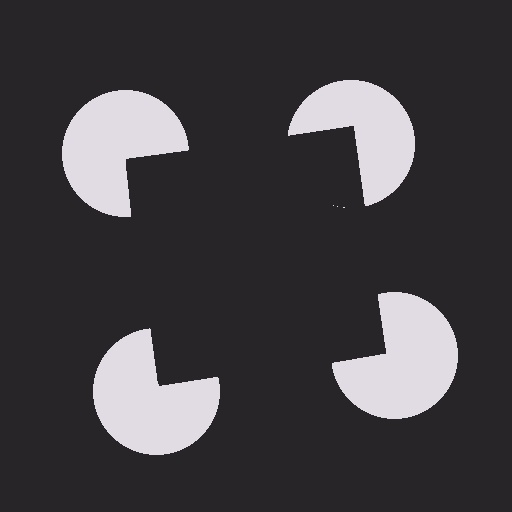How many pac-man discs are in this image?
There are 4 — one at each vertex of the illusory square.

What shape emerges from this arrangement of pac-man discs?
An illusory square — its edges are inferred from the aligned wedge cuts in the pac-man discs, not physically drawn.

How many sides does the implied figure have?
4 sides.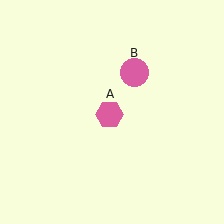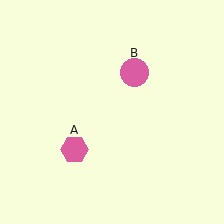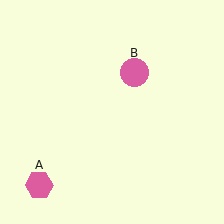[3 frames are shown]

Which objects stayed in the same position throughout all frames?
Pink circle (object B) remained stationary.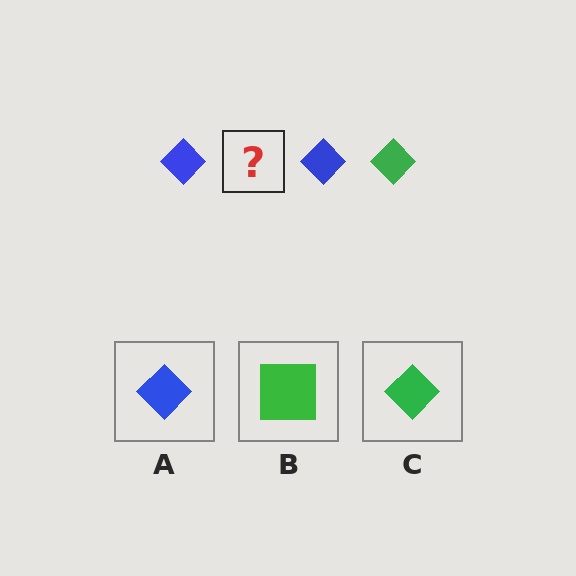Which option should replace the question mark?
Option C.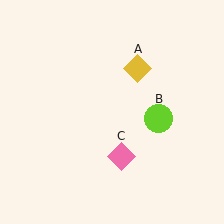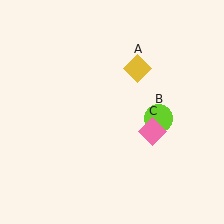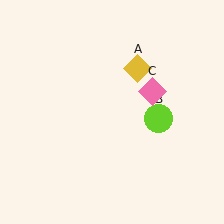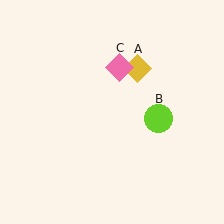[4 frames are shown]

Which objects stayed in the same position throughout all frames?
Yellow diamond (object A) and lime circle (object B) remained stationary.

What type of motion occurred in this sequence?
The pink diamond (object C) rotated counterclockwise around the center of the scene.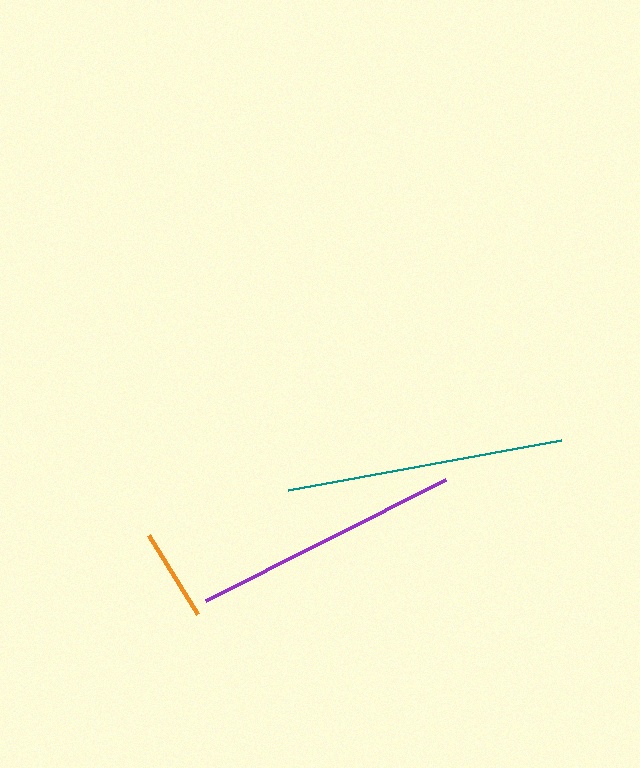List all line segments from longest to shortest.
From longest to shortest: teal, purple, orange.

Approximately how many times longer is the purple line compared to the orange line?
The purple line is approximately 2.9 times the length of the orange line.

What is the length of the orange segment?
The orange segment is approximately 93 pixels long.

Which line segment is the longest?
The teal line is the longest at approximately 278 pixels.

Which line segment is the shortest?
The orange line is the shortest at approximately 93 pixels.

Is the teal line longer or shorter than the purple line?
The teal line is longer than the purple line.